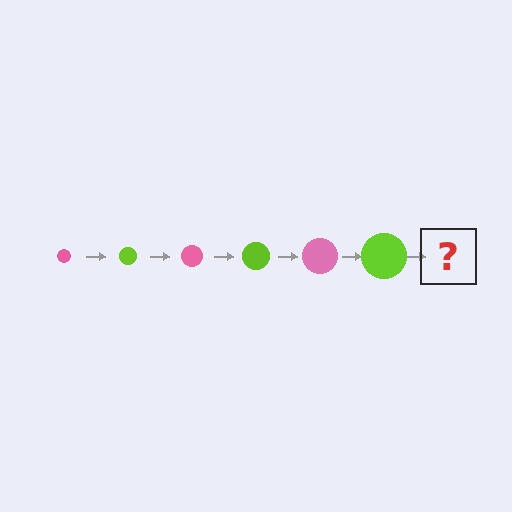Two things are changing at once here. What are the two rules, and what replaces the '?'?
The two rules are that the circle grows larger each step and the color cycles through pink and lime. The '?' should be a pink circle, larger than the previous one.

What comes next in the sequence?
The next element should be a pink circle, larger than the previous one.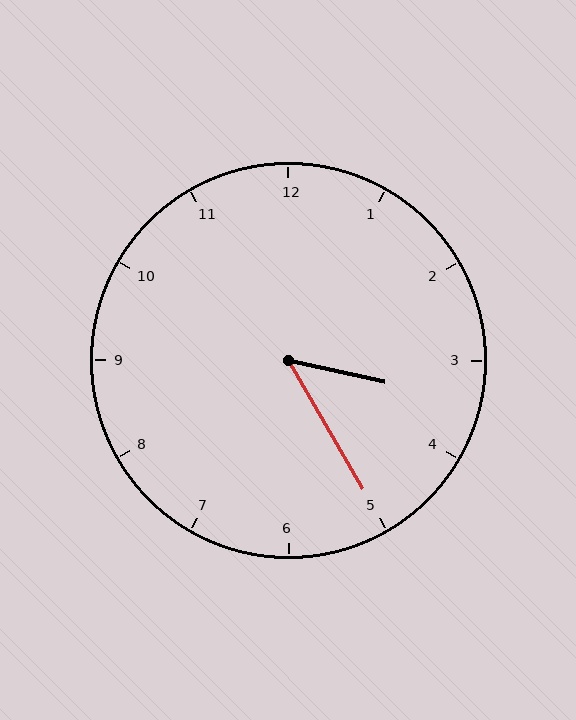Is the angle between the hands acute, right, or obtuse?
It is acute.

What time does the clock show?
3:25.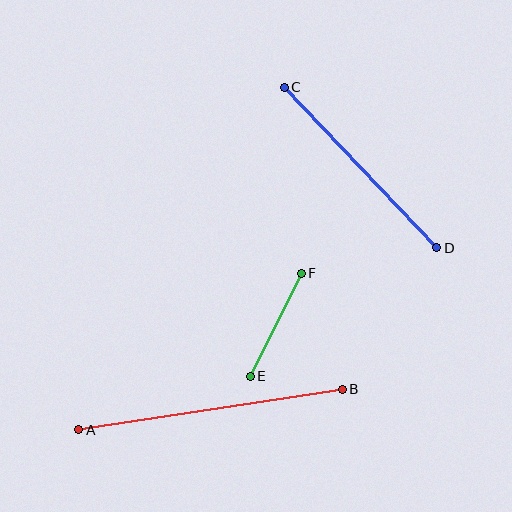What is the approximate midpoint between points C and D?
The midpoint is at approximately (360, 167) pixels.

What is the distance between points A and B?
The distance is approximately 267 pixels.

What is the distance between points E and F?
The distance is approximately 115 pixels.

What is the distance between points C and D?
The distance is approximately 222 pixels.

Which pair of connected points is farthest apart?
Points A and B are farthest apart.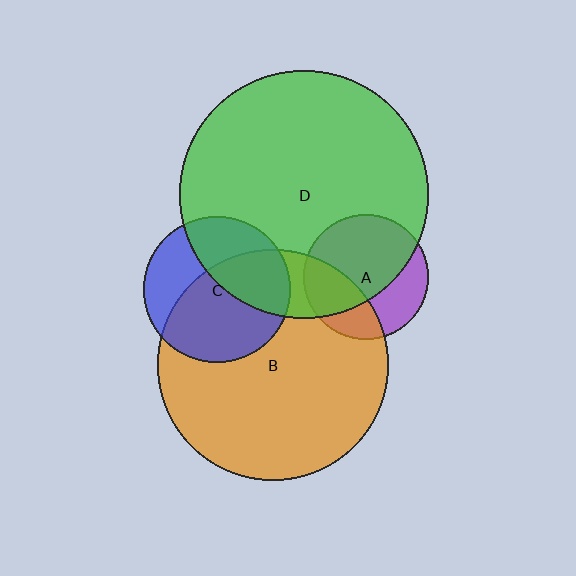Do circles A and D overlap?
Yes.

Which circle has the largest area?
Circle D (green).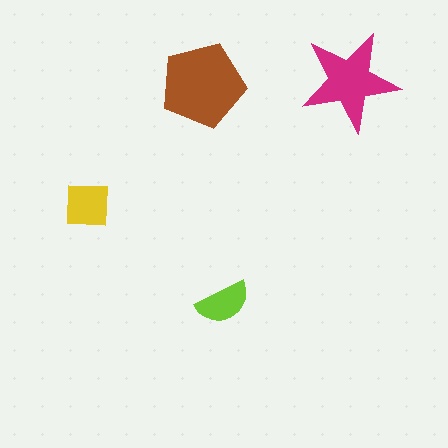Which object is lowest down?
The lime semicircle is bottommost.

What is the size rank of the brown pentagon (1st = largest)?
1st.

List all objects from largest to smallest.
The brown pentagon, the magenta star, the yellow square, the lime semicircle.